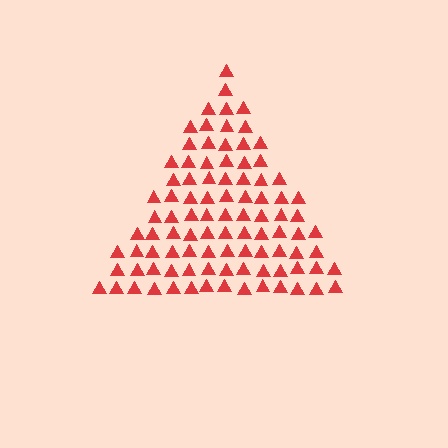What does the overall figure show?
The overall figure shows a triangle.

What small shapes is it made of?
It is made of small triangles.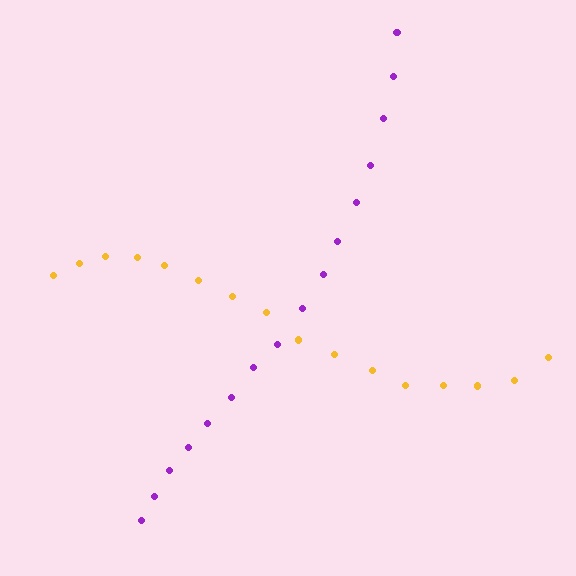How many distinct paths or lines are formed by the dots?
There are 2 distinct paths.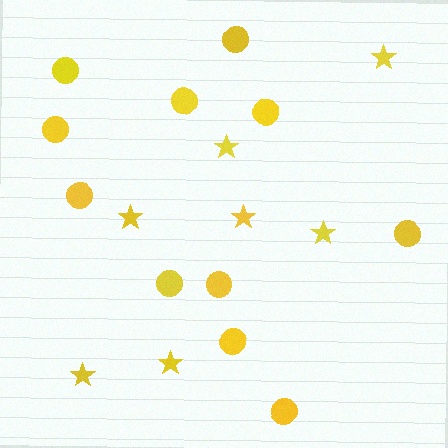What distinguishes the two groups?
There are 2 groups: one group of circles (11) and one group of stars (7).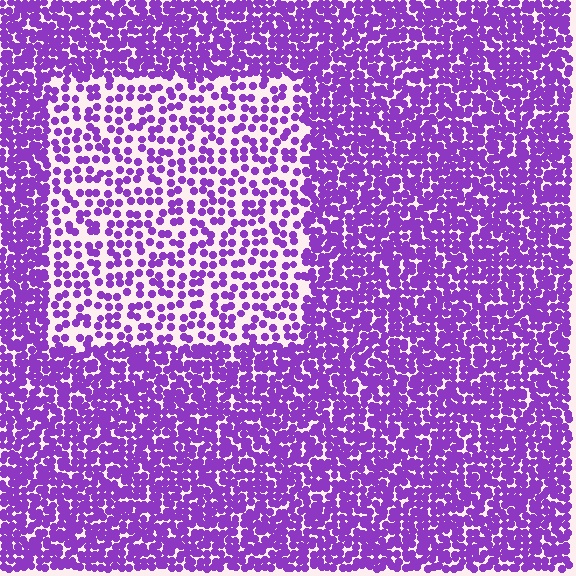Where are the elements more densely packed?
The elements are more densely packed outside the rectangle boundary.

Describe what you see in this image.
The image contains small purple elements arranged at two different densities. A rectangle-shaped region is visible where the elements are less densely packed than the surrounding area.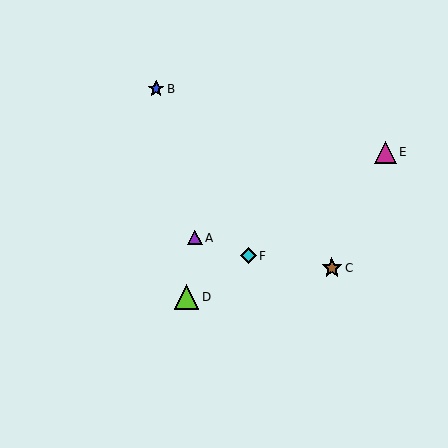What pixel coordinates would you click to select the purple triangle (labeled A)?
Click at (195, 238) to select the purple triangle A.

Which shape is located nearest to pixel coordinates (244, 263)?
The cyan diamond (labeled F) at (248, 256) is nearest to that location.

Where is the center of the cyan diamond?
The center of the cyan diamond is at (248, 256).